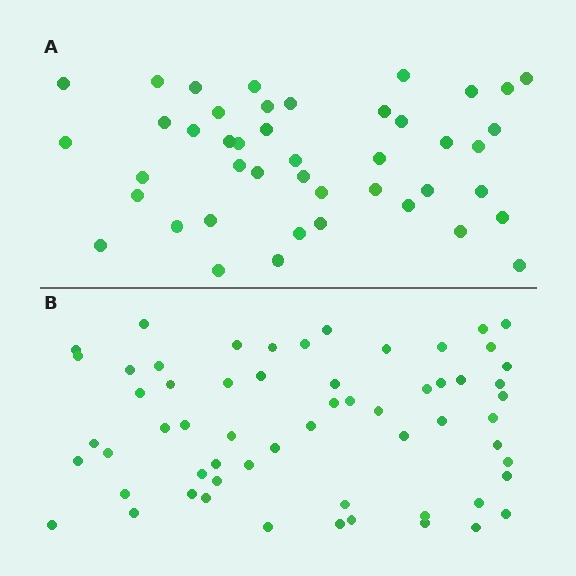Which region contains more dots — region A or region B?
Region B (the bottom region) has more dots.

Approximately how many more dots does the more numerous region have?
Region B has approximately 15 more dots than region A.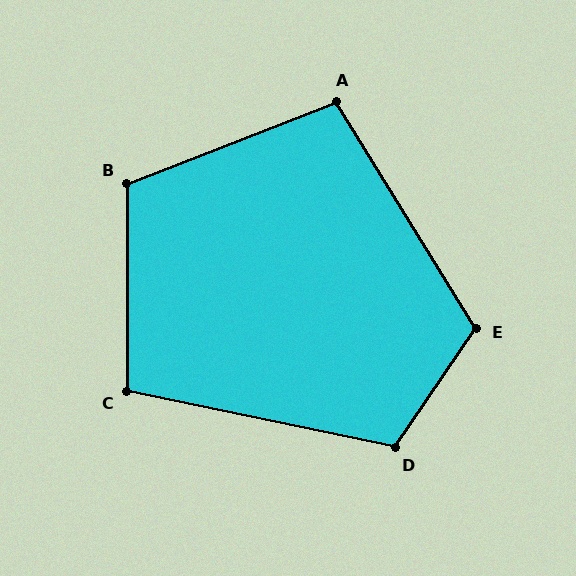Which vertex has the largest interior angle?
E, at approximately 114 degrees.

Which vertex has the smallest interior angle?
A, at approximately 100 degrees.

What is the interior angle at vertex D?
Approximately 112 degrees (obtuse).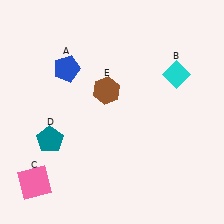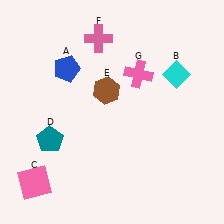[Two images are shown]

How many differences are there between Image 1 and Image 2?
There are 2 differences between the two images.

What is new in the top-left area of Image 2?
A pink cross (F) was added in the top-left area of Image 2.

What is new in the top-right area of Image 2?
A pink cross (G) was added in the top-right area of Image 2.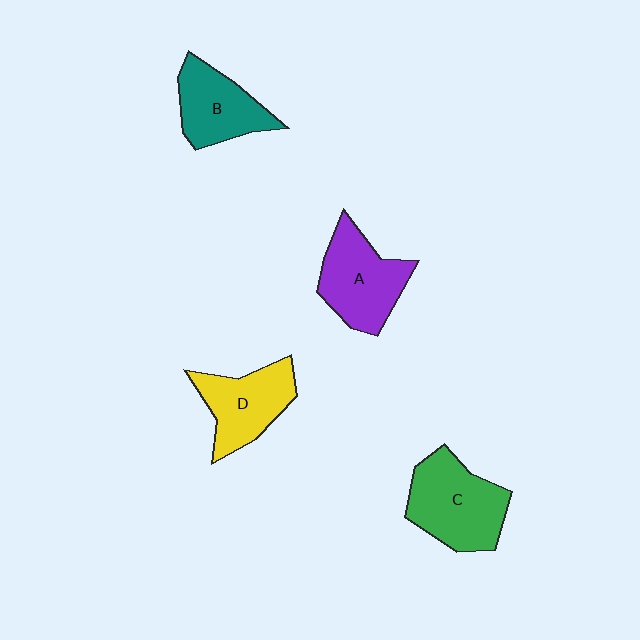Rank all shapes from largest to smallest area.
From largest to smallest: C (green), A (purple), D (yellow), B (teal).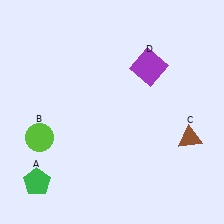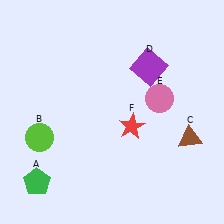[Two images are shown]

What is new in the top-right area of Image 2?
A pink circle (E) was added in the top-right area of Image 2.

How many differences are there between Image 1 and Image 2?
There are 2 differences between the two images.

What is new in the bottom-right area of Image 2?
A red star (F) was added in the bottom-right area of Image 2.